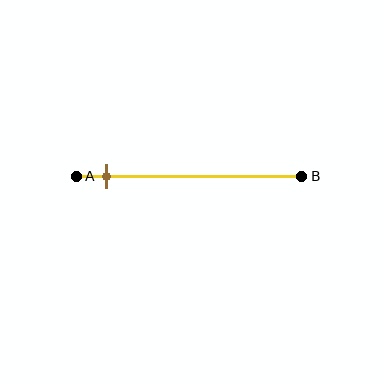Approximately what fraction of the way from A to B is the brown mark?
The brown mark is approximately 15% of the way from A to B.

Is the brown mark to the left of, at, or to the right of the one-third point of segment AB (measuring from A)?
The brown mark is to the left of the one-third point of segment AB.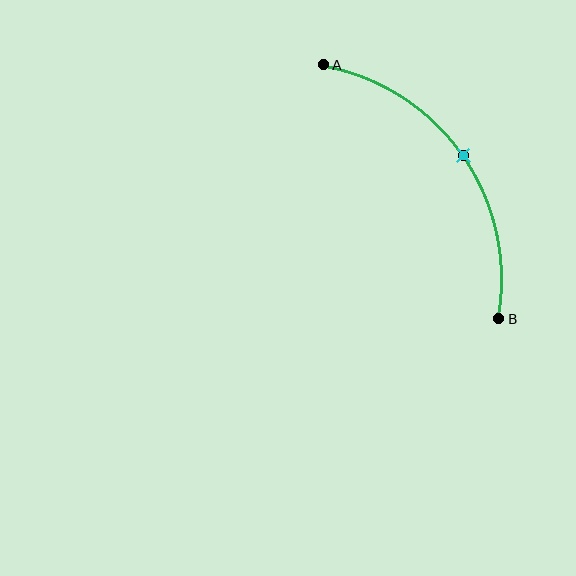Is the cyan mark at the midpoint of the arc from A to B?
Yes. The cyan mark lies on the arc at equal arc-length from both A and B — it is the arc midpoint.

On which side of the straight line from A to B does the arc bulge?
The arc bulges above and to the right of the straight line connecting A and B.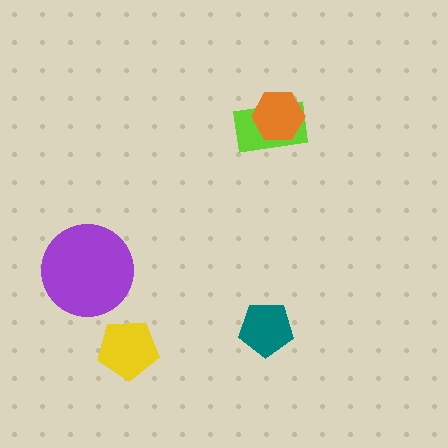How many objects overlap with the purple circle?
0 objects overlap with the purple circle.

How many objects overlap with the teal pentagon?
0 objects overlap with the teal pentagon.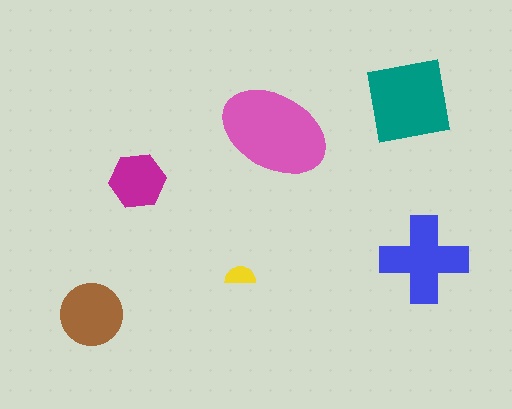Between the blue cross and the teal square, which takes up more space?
The teal square.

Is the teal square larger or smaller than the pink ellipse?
Smaller.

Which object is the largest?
The pink ellipse.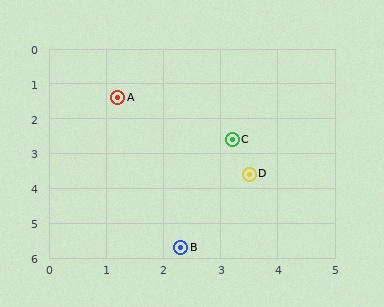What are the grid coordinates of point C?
Point C is at approximately (3.2, 2.6).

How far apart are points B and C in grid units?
Points B and C are about 3.2 grid units apart.